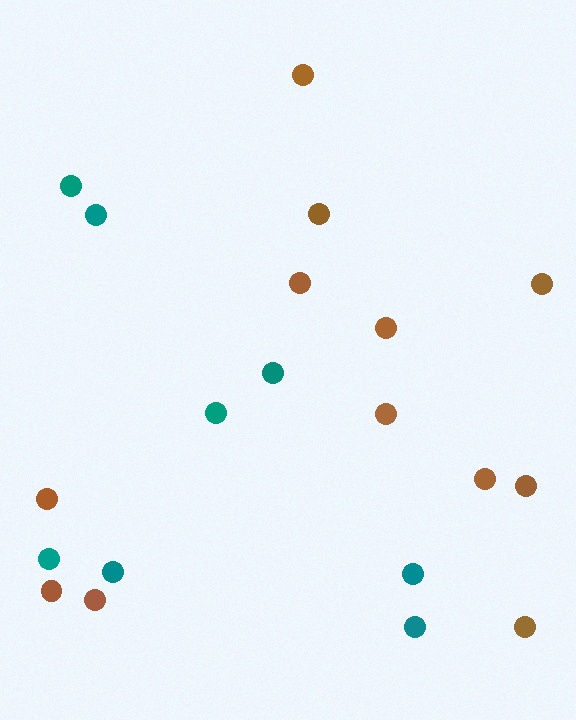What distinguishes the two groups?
There are 2 groups: one group of brown circles (12) and one group of teal circles (8).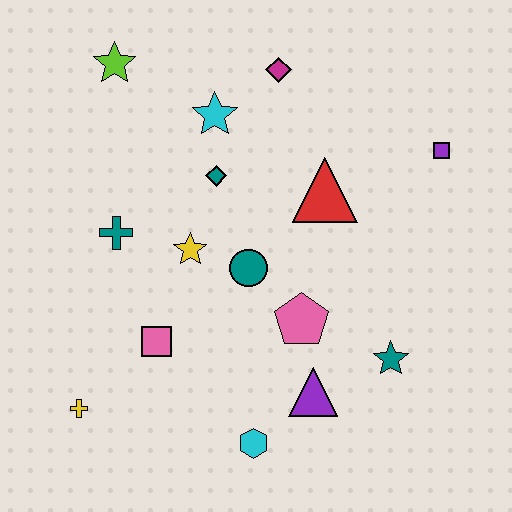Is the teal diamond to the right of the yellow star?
Yes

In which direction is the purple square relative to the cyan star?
The purple square is to the right of the cyan star.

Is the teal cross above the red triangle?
No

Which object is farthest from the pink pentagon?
The lime star is farthest from the pink pentagon.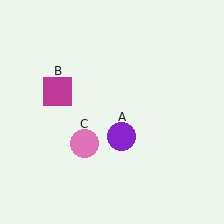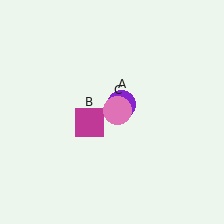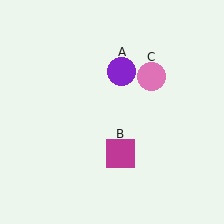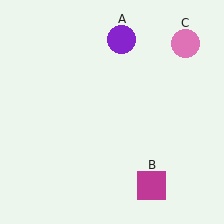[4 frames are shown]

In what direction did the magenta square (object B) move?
The magenta square (object B) moved down and to the right.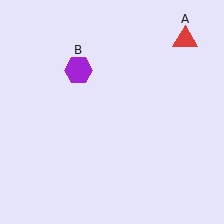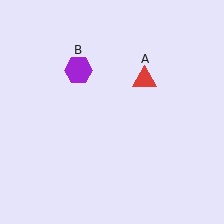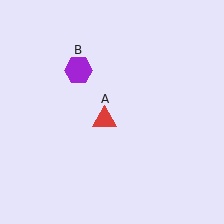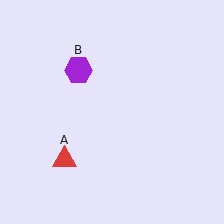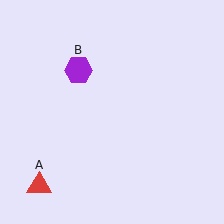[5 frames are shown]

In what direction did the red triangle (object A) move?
The red triangle (object A) moved down and to the left.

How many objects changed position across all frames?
1 object changed position: red triangle (object A).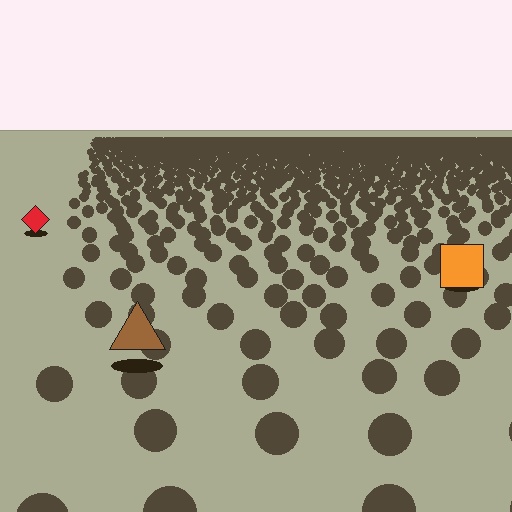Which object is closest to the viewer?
The brown triangle is closest. The texture marks near it are larger and more spread out.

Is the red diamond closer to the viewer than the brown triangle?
No. The brown triangle is closer — you can tell from the texture gradient: the ground texture is coarser near it.